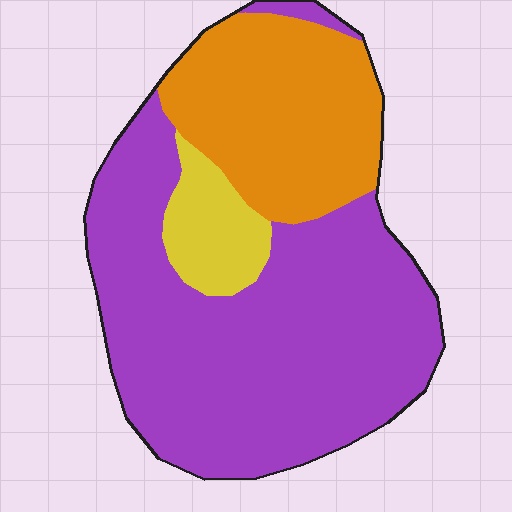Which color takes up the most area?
Purple, at roughly 65%.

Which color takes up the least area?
Yellow, at roughly 10%.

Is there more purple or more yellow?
Purple.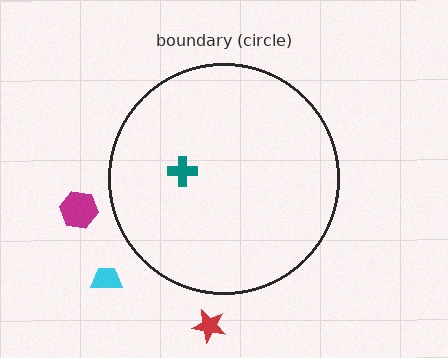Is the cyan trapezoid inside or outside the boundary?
Outside.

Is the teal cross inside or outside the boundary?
Inside.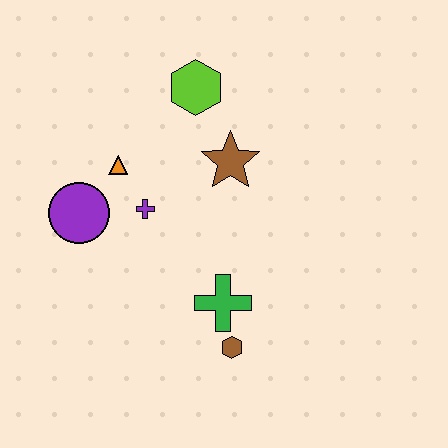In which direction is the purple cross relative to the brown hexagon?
The purple cross is above the brown hexagon.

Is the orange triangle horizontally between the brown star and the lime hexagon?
No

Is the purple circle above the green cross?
Yes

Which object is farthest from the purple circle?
The brown hexagon is farthest from the purple circle.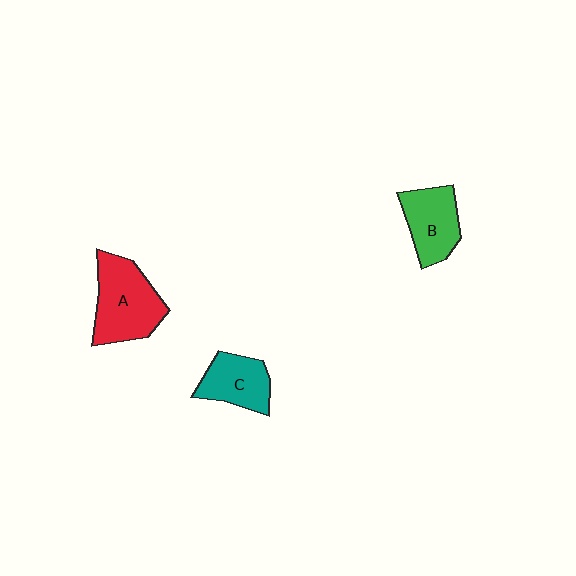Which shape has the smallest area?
Shape C (teal).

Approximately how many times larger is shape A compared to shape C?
Approximately 1.5 times.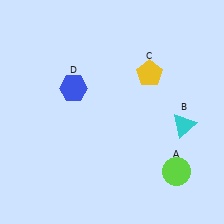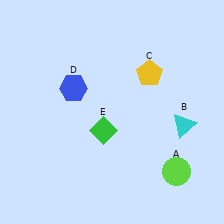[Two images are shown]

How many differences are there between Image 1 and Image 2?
There is 1 difference between the two images.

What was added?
A green diamond (E) was added in Image 2.